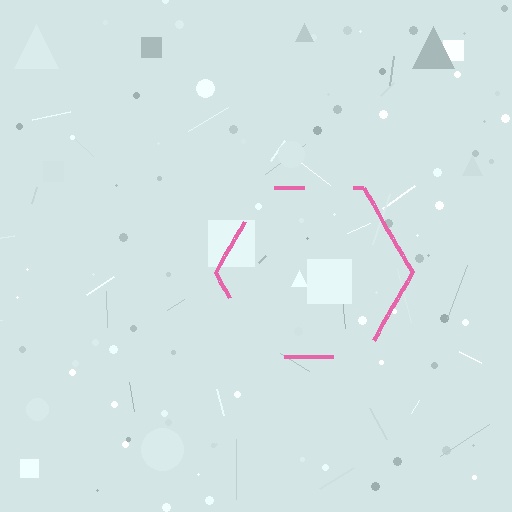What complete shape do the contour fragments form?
The contour fragments form a hexagon.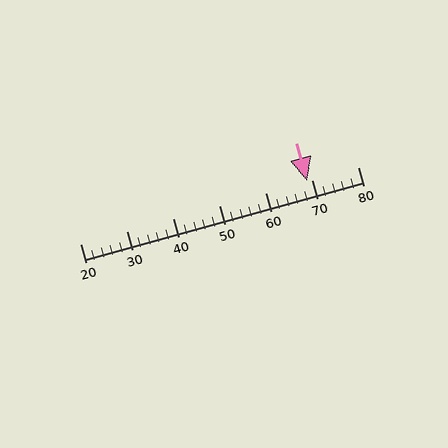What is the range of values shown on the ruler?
The ruler shows values from 20 to 80.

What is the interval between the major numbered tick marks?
The major tick marks are spaced 10 units apart.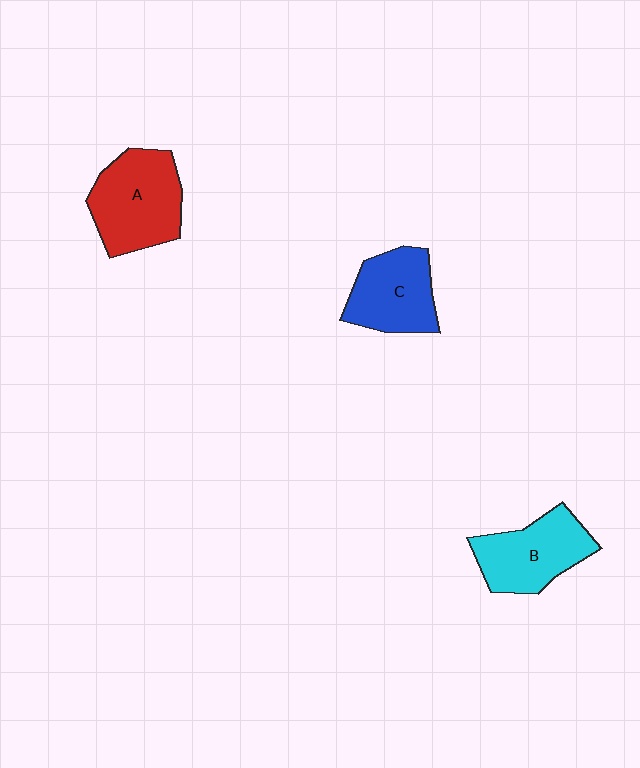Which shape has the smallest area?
Shape C (blue).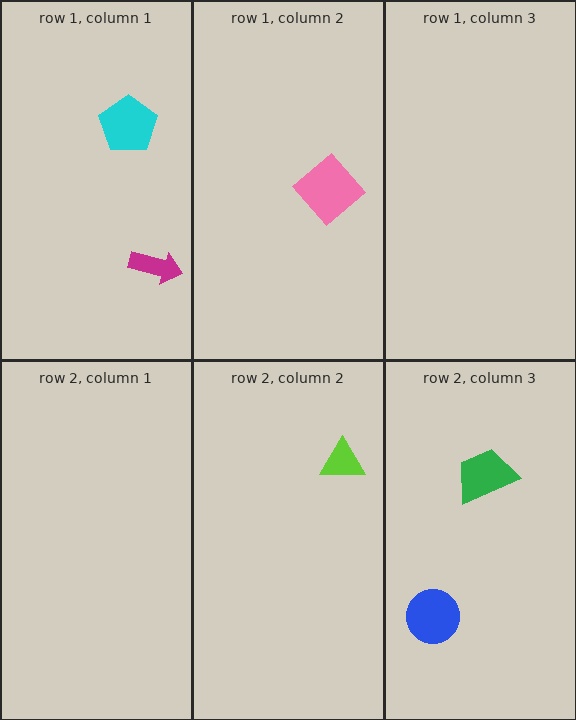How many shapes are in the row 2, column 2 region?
1.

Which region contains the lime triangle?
The row 2, column 2 region.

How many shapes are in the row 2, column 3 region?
2.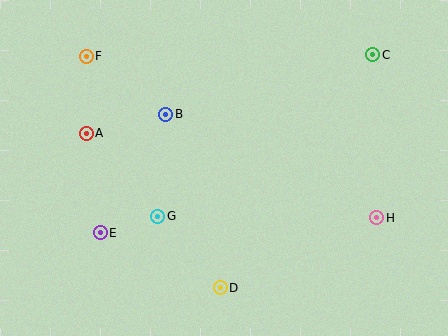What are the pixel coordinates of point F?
Point F is at (86, 56).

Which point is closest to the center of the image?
Point B at (166, 114) is closest to the center.